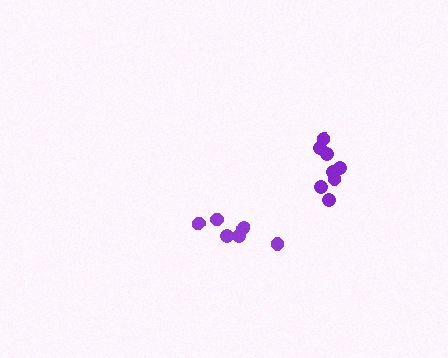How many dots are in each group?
Group 1: 8 dots, Group 2: 6 dots (14 total).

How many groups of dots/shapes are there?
There are 2 groups.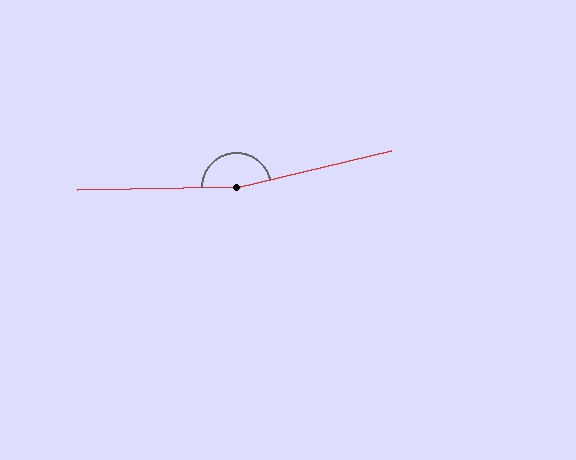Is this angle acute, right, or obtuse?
It is obtuse.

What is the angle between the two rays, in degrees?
Approximately 168 degrees.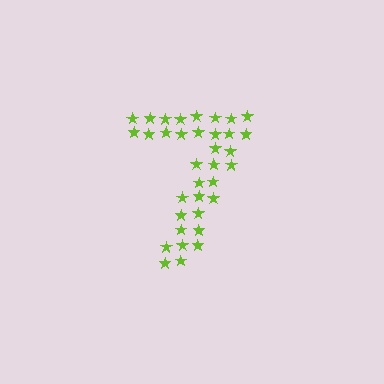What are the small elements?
The small elements are stars.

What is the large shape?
The large shape is the digit 7.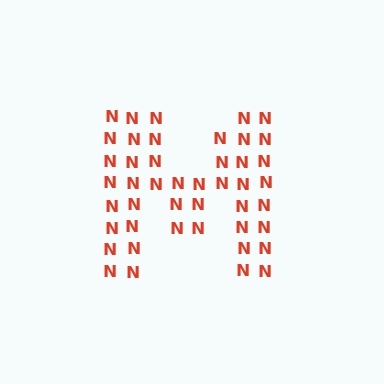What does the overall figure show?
The overall figure shows the letter M.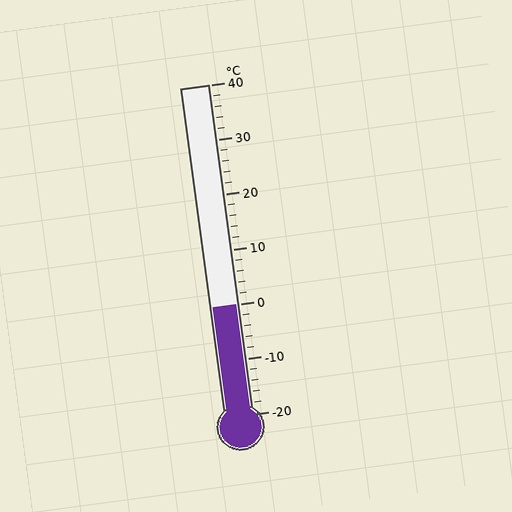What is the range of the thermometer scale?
The thermometer scale ranges from -20°C to 40°C.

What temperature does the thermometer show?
The thermometer shows approximately 0°C.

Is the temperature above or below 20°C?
The temperature is below 20°C.